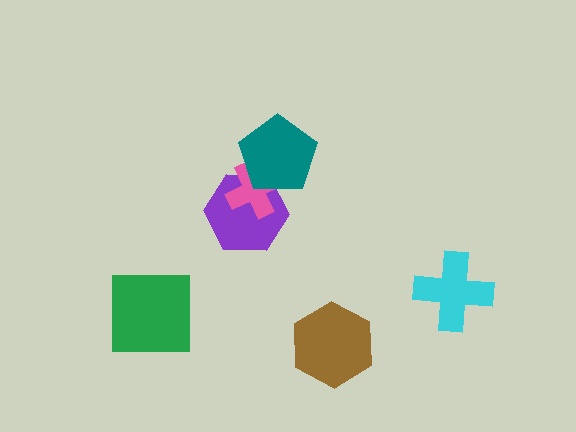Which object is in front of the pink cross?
The teal pentagon is in front of the pink cross.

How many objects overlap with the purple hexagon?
2 objects overlap with the purple hexagon.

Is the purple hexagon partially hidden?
Yes, it is partially covered by another shape.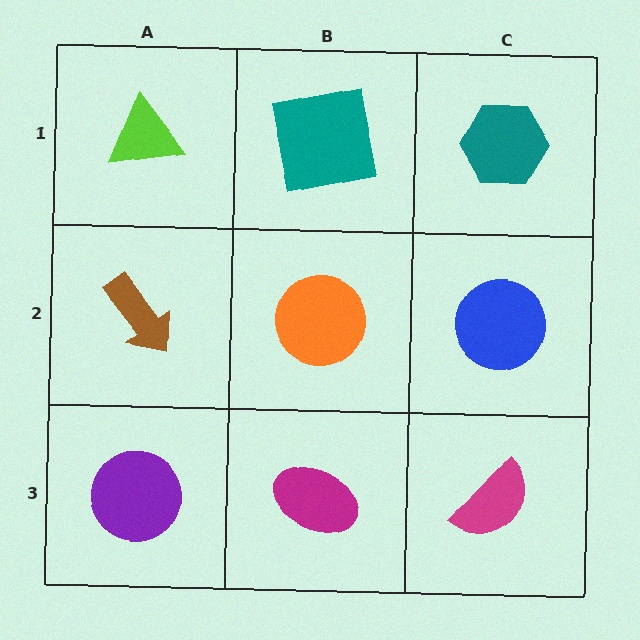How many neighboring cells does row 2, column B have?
4.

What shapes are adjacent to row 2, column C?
A teal hexagon (row 1, column C), a magenta semicircle (row 3, column C), an orange circle (row 2, column B).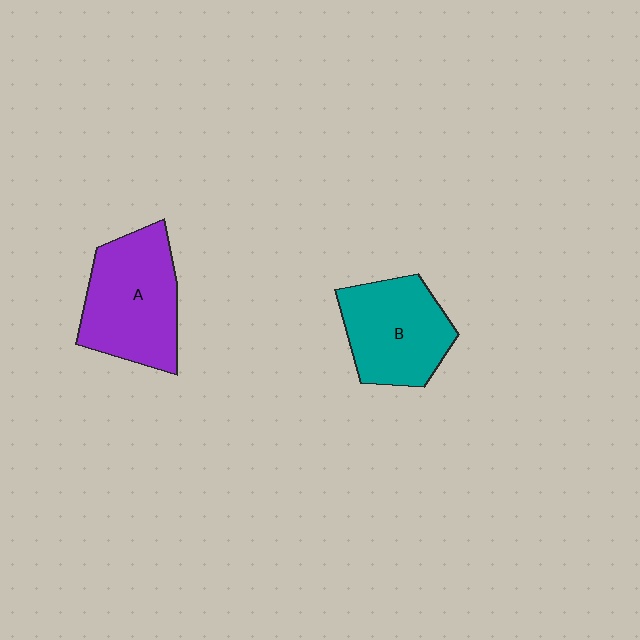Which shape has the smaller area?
Shape B (teal).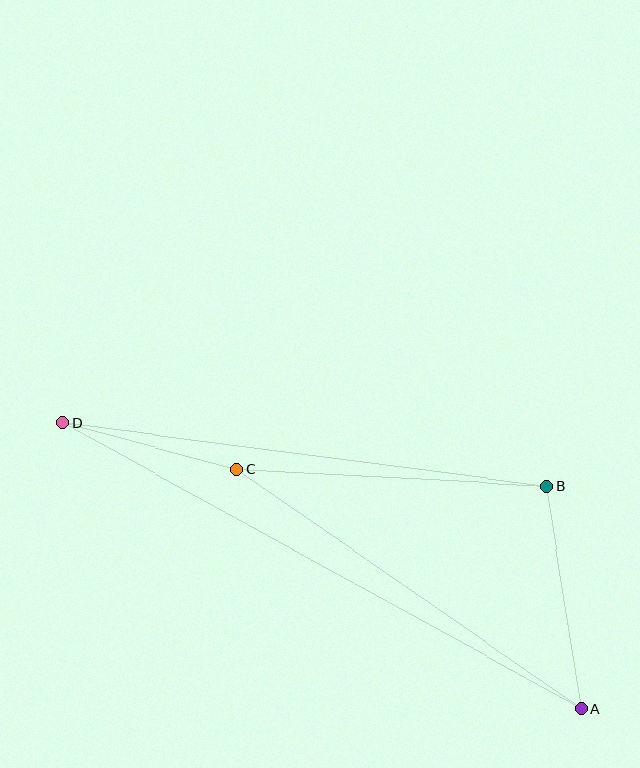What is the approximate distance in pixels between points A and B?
The distance between A and B is approximately 226 pixels.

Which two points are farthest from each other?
Points A and D are farthest from each other.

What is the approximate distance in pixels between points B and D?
The distance between B and D is approximately 488 pixels.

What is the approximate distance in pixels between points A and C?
The distance between A and C is approximately 420 pixels.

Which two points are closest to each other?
Points C and D are closest to each other.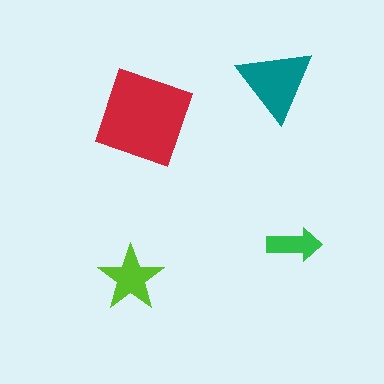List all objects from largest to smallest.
The red diamond, the teal triangle, the lime star, the green arrow.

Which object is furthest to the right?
The green arrow is rightmost.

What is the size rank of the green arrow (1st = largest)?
4th.